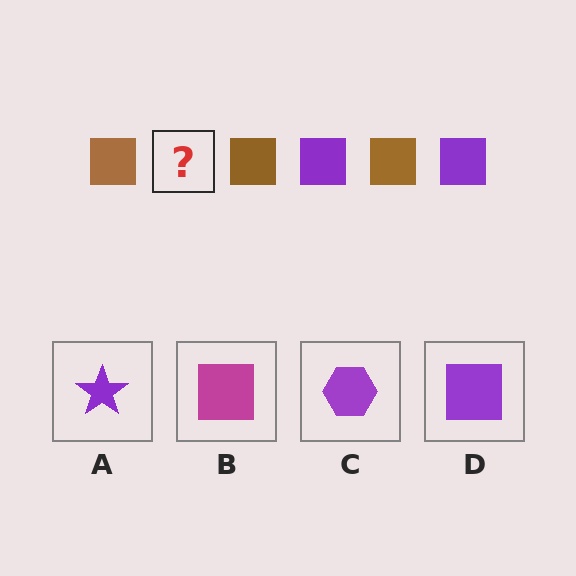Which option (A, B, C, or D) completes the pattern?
D.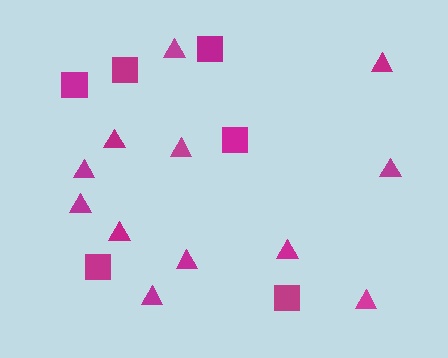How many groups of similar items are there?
There are 2 groups: one group of triangles (12) and one group of squares (6).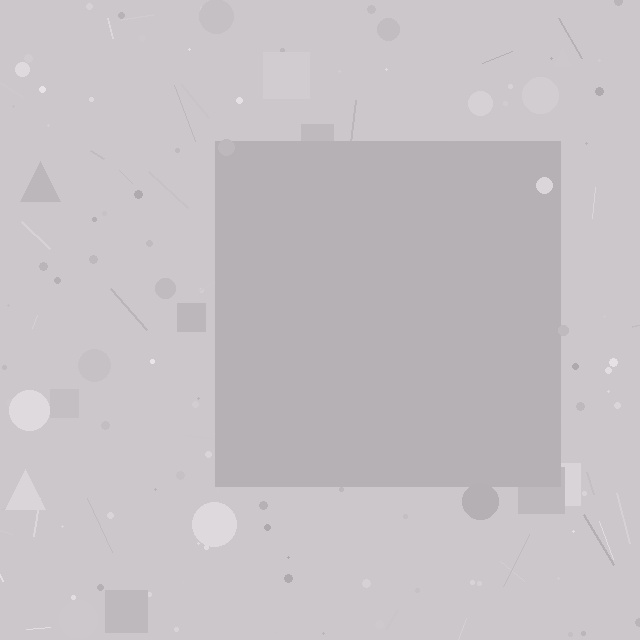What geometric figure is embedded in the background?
A square is embedded in the background.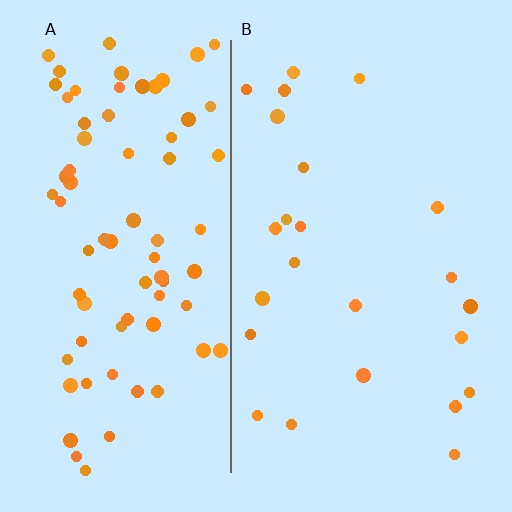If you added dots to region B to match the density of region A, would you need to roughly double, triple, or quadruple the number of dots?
Approximately triple.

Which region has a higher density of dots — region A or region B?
A (the left).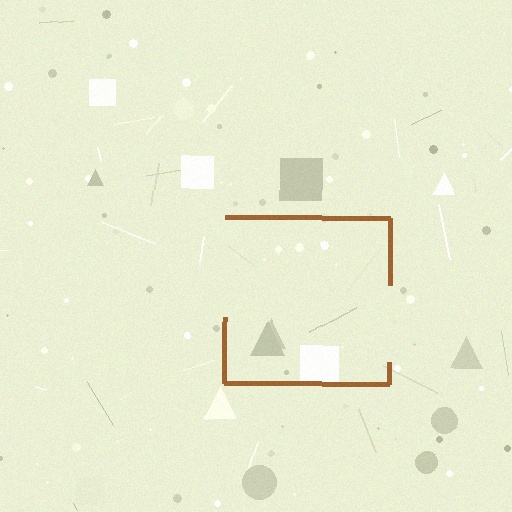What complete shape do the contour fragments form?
The contour fragments form a square.